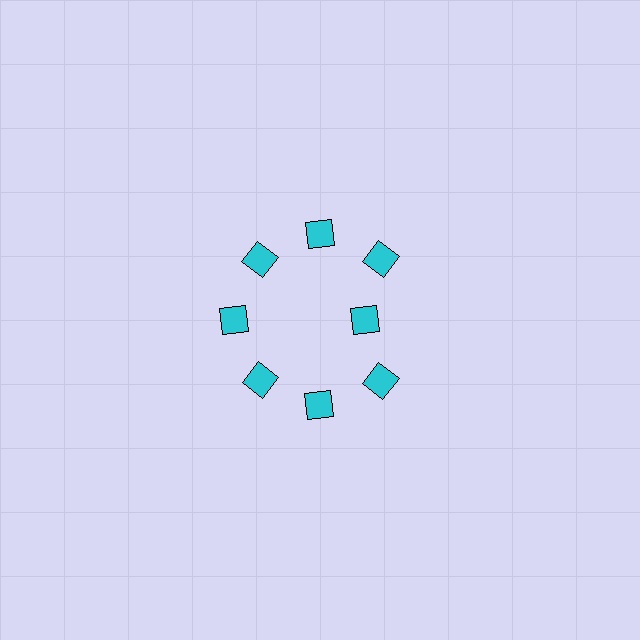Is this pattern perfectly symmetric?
No. The 8 cyan diamonds are arranged in a ring, but one element near the 3 o'clock position is pulled inward toward the center, breaking the 8-fold rotational symmetry.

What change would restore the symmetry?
The symmetry would be restored by moving it outward, back onto the ring so that all 8 diamonds sit at equal angles and equal distance from the center.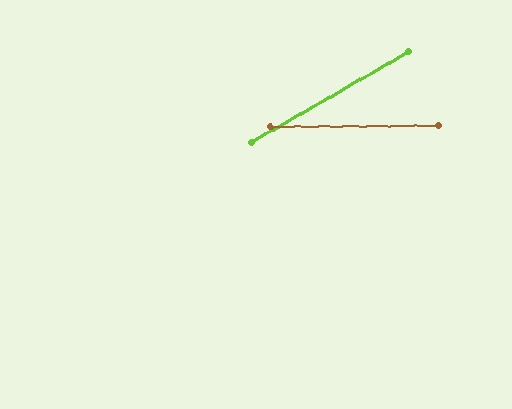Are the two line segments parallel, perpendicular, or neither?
Neither parallel nor perpendicular — they differ by about 30°.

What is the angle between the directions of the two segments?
Approximately 30 degrees.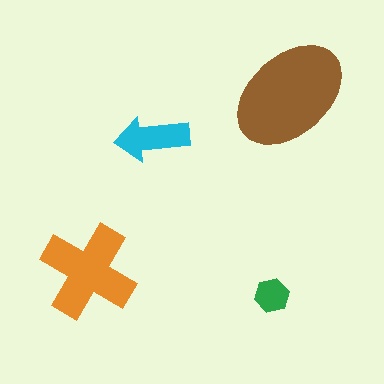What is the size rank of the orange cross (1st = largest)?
2nd.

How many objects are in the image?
There are 4 objects in the image.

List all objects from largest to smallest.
The brown ellipse, the orange cross, the cyan arrow, the green hexagon.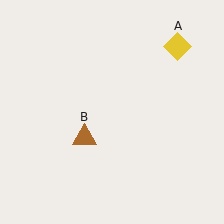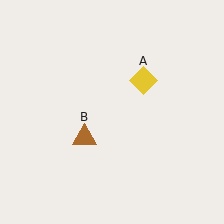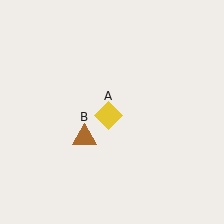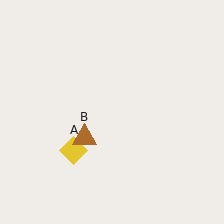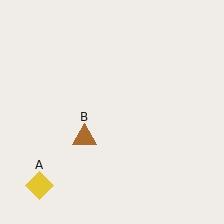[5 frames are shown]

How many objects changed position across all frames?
1 object changed position: yellow diamond (object A).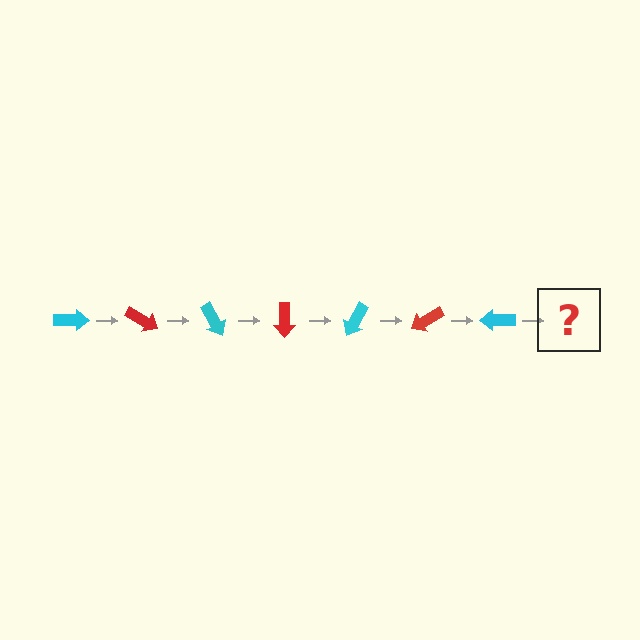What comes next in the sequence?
The next element should be a red arrow, rotated 210 degrees from the start.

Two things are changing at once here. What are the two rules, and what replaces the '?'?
The two rules are that it rotates 30 degrees each step and the color cycles through cyan and red. The '?' should be a red arrow, rotated 210 degrees from the start.